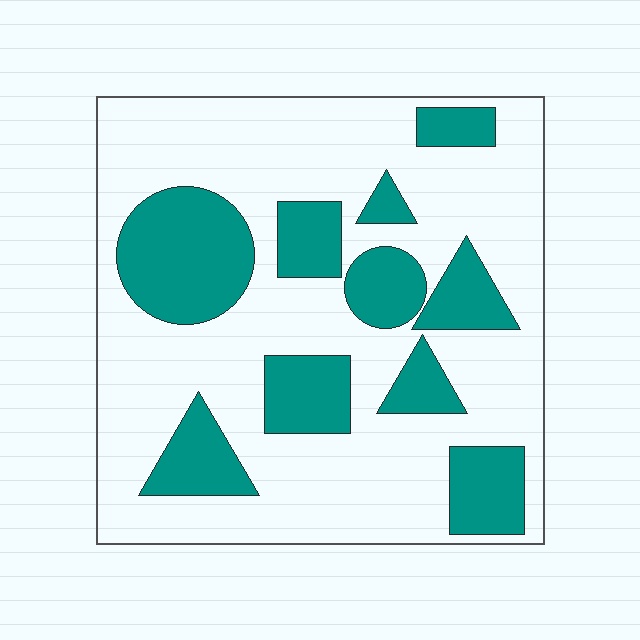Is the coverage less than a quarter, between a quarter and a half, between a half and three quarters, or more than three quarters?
Between a quarter and a half.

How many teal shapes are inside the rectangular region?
10.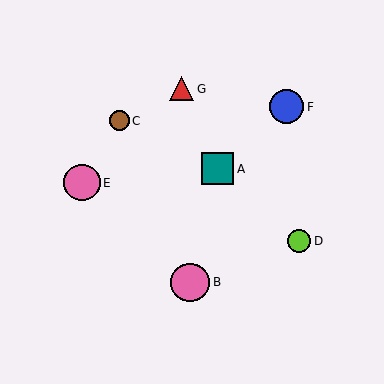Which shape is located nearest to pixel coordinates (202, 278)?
The pink circle (labeled B) at (190, 282) is nearest to that location.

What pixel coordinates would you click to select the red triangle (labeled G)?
Click at (182, 89) to select the red triangle G.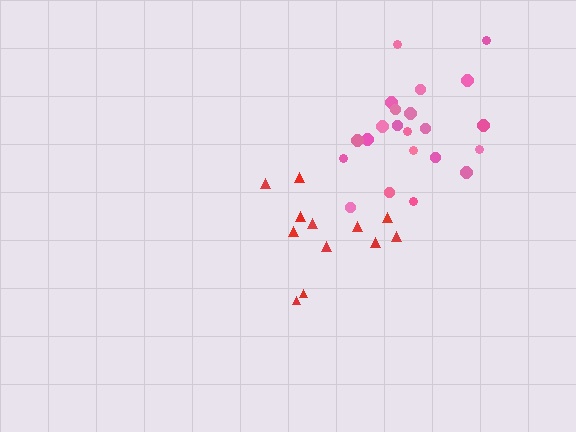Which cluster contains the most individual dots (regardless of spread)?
Pink (22).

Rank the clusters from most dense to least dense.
red, pink.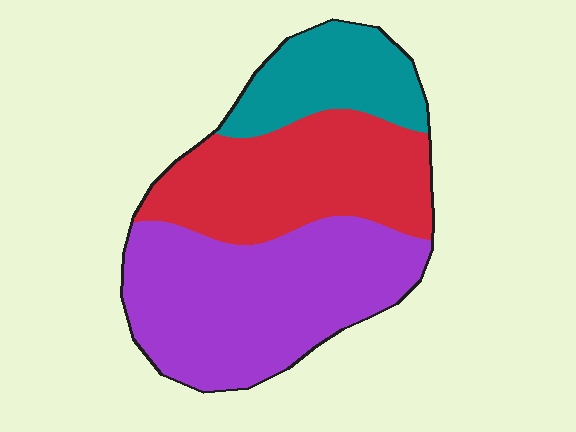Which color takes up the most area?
Purple, at roughly 45%.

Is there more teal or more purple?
Purple.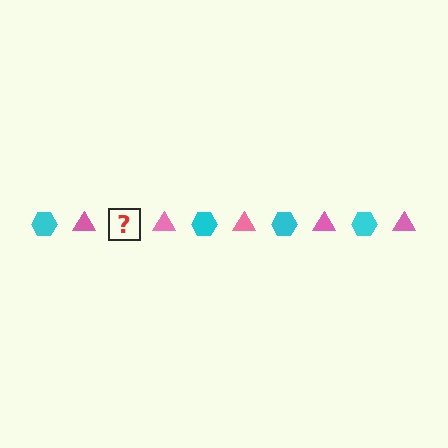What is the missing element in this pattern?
The missing element is a cyan hexagon.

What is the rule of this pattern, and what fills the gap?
The rule is that the pattern alternates between cyan hexagon and pink triangle. The gap should be filled with a cyan hexagon.